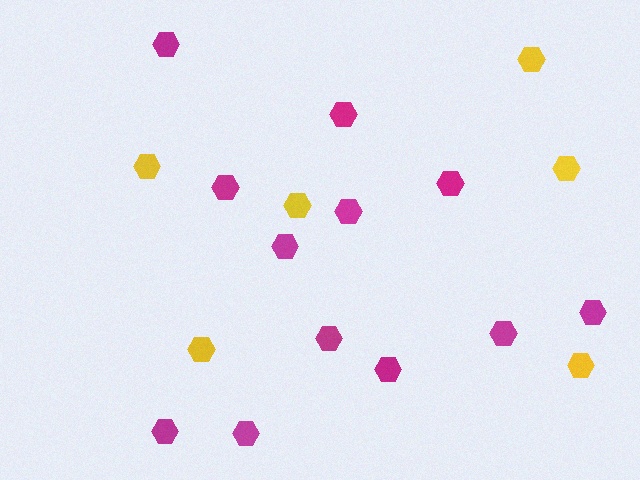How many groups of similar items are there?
There are 2 groups: one group of yellow hexagons (6) and one group of magenta hexagons (12).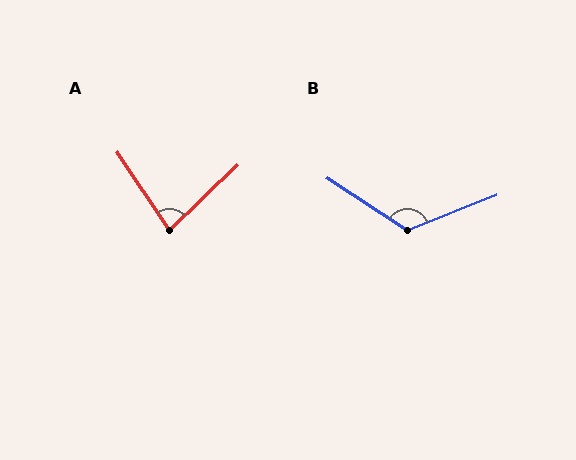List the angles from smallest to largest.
A (80°), B (125°).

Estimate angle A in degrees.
Approximately 80 degrees.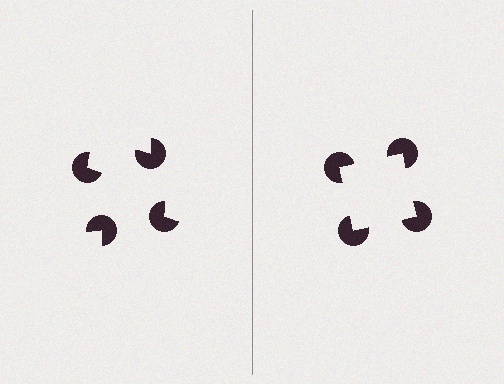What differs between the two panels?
The pac-man discs are positioned identically on both sides; only the wedge orientations differ. On the right they align to a square; on the left they are misaligned.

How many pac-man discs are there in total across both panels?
8 — 4 on each side.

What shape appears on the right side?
An illusory square.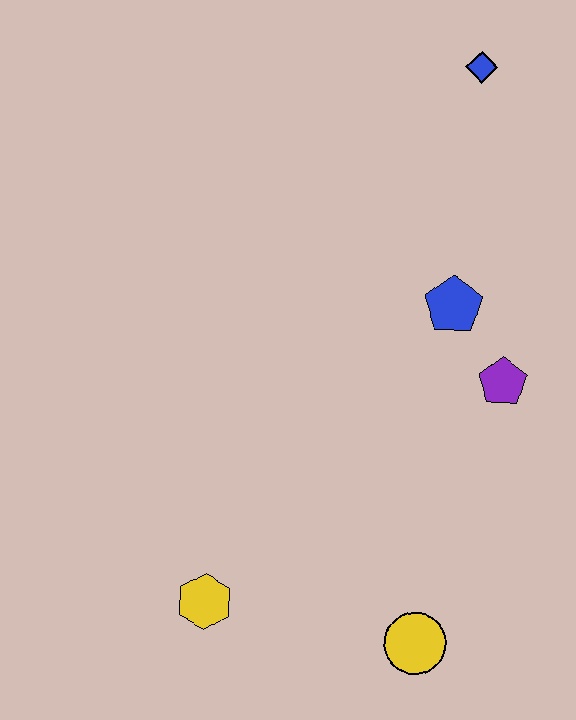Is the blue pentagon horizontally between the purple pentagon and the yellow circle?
Yes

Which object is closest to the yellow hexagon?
The yellow circle is closest to the yellow hexagon.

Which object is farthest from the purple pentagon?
The yellow hexagon is farthest from the purple pentagon.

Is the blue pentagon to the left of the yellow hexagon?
No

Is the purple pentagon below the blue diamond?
Yes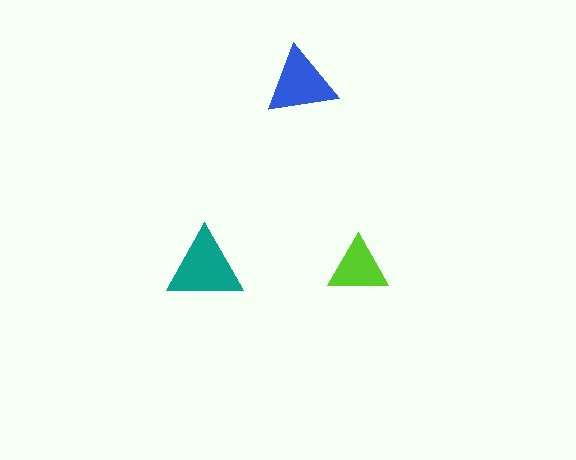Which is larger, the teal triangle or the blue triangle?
The teal one.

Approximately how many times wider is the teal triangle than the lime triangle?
About 1.5 times wider.